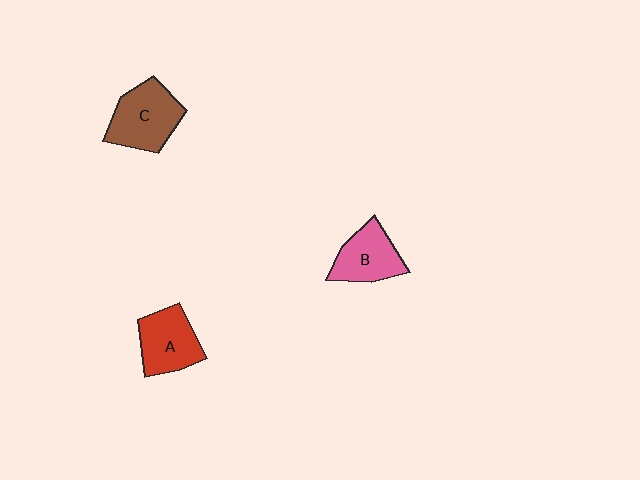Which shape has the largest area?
Shape C (brown).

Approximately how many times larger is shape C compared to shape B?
Approximately 1.2 times.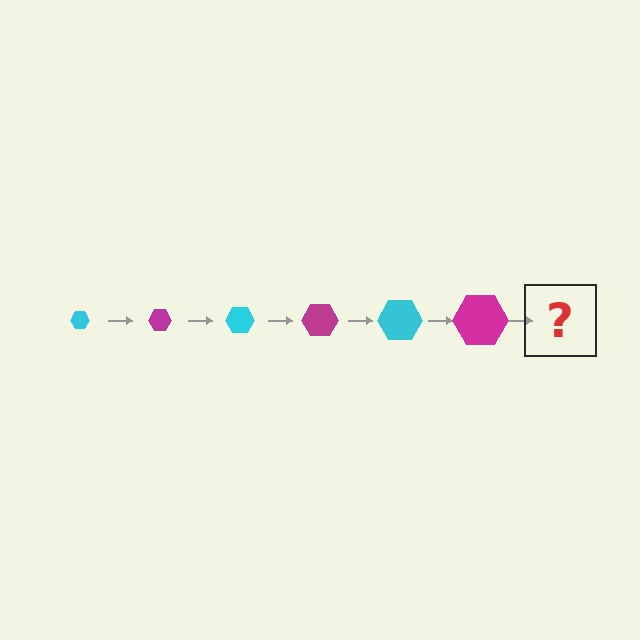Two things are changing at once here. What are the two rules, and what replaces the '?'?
The two rules are that the hexagon grows larger each step and the color cycles through cyan and magenta. The '?' should be a cyan hexagon, larger than the previous one.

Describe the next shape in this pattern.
It should be a cyan hexagon, larger than the previous one.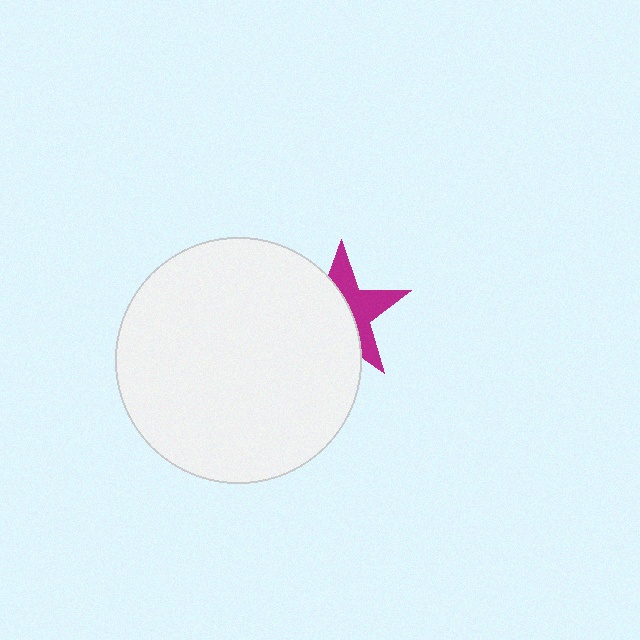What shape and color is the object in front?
The object in front is a white circle.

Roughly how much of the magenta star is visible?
A small part of it is visible (roughly 43%).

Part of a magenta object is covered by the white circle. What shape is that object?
It is a star.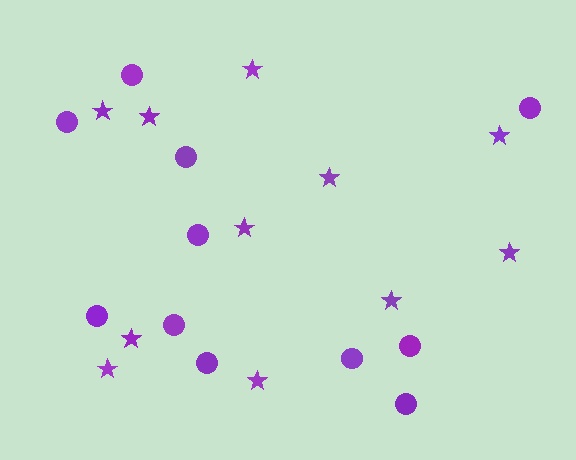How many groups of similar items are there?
There are 2 groups: one group of circles (11) and one group of stars (11).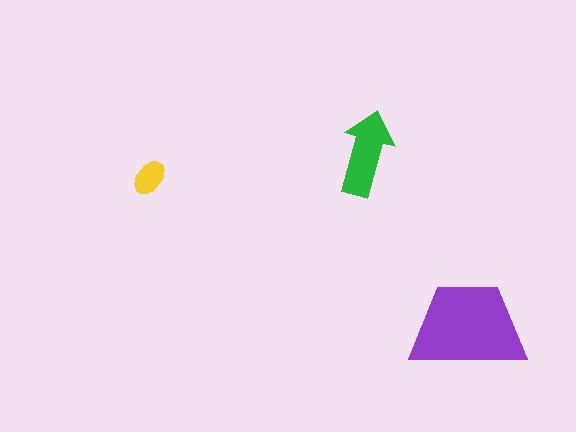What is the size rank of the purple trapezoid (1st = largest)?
1st.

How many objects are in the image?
There are 3 objects in the image.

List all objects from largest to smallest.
The purple trapezoid, the green arrow, the yellow ellipse.